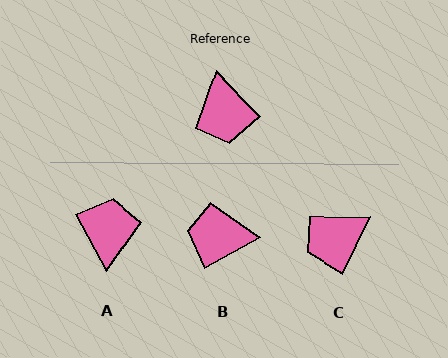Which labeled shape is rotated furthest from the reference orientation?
A, about 164 degrees away.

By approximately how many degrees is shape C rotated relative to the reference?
Approximately 70 degrees clockwise.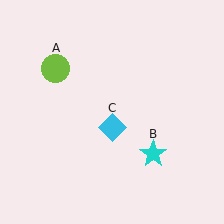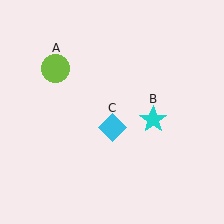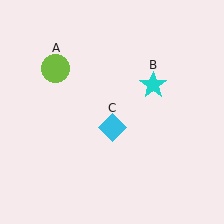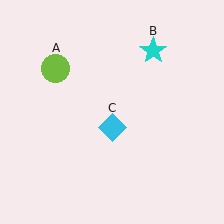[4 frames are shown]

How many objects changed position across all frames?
1 object changed position: cyan star (object B).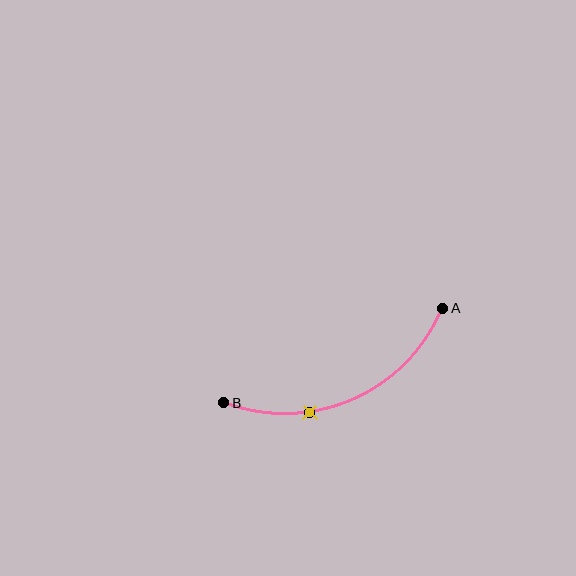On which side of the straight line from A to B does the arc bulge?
The arc bulges below the straight line connecting A and B.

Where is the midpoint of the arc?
The arc midpoint is the point on the curve farthest from the straight line joining A and B. It sits below that line.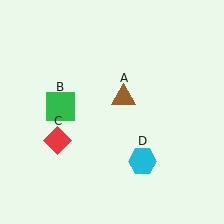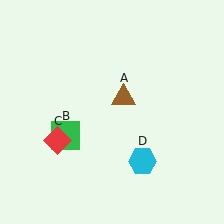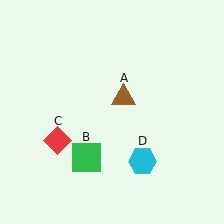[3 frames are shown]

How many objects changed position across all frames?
1 object changed position: green square (object B).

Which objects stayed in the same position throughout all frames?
Brown triangle (object A) and red diamond (object C) and cyan hexagon (object D) remained stationary.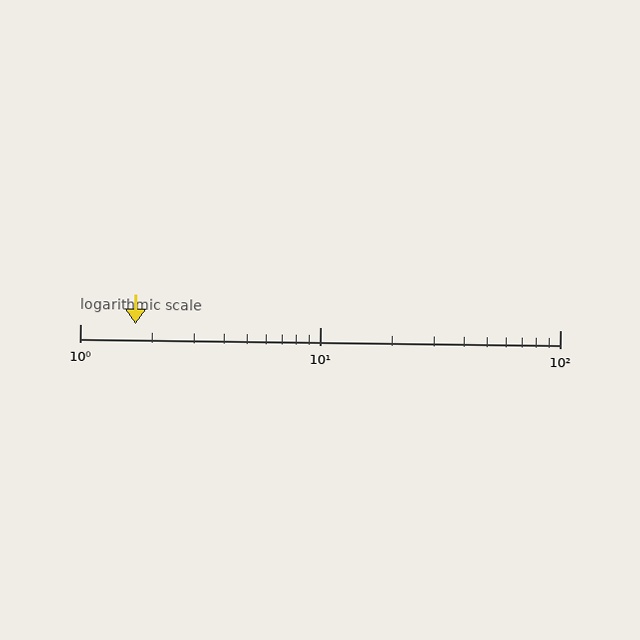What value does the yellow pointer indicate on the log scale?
The pointer indicates approximately 1.7.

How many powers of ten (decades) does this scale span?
The scale spans 2 decades, from 1 to 100.